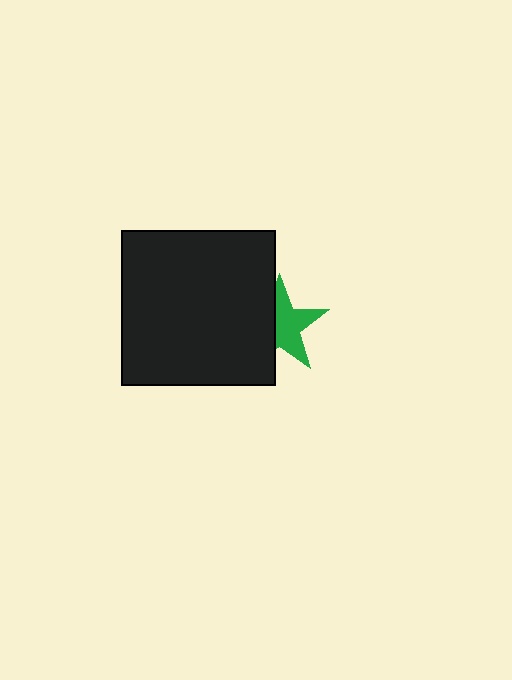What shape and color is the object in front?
The object in front is a black square.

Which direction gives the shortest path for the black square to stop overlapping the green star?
Moving left gives the shortest separation.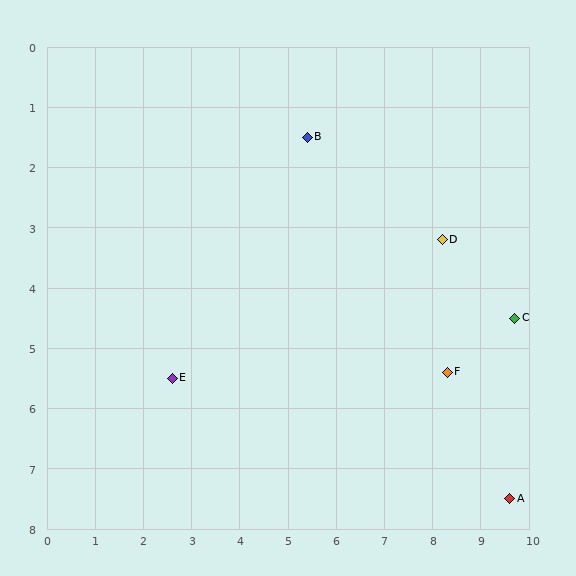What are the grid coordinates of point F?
Point F is at approximately (8.3, 5.4).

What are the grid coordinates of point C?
Point C is at approximately (9.7, 4.5).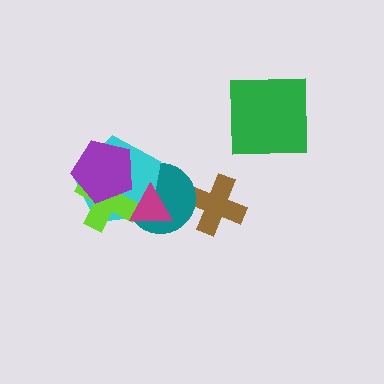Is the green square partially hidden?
No, no other shape covers it.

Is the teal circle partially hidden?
Yes, it is partially covered by another shape.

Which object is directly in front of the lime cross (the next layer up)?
The magenta triangle is directly in front of the lime cross.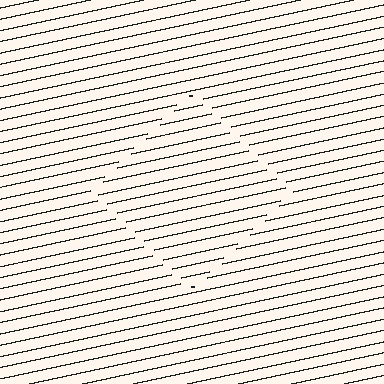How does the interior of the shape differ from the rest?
The interior of the shape contains the same grating, shifted by half a period — the contour is defined by the phase discontinuity where line-ends from the inner and outer gratings abut.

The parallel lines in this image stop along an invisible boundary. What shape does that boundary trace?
An illusory square. The interior of the shape contains the same grating, shifted by half a period — the contour is defined by the phase discontinuity where line-ends from the inner and outer gratings abut.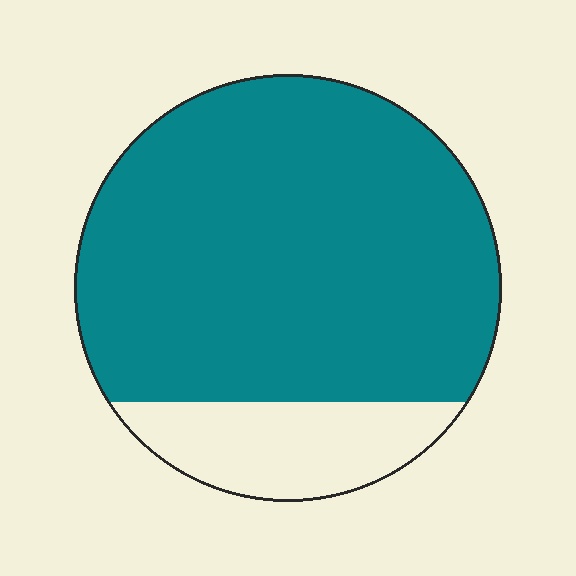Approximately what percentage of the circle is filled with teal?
Approximately 80%.